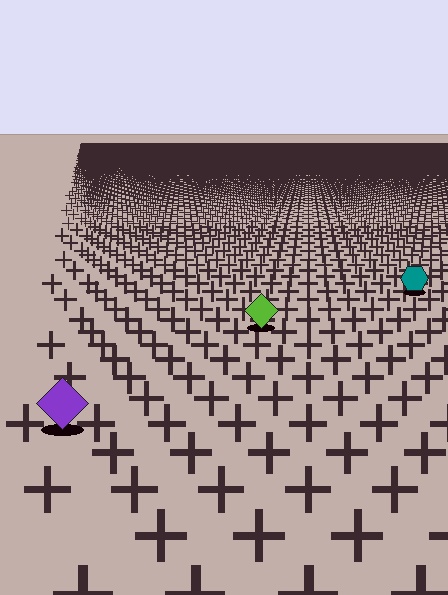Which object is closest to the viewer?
The purple diamond is closest. The texture marks near it are larger and more spread out.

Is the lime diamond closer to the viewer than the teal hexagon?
Yes. The lime diamond is closer — you can tell from the texture gradient: the ground texture is coarser near it.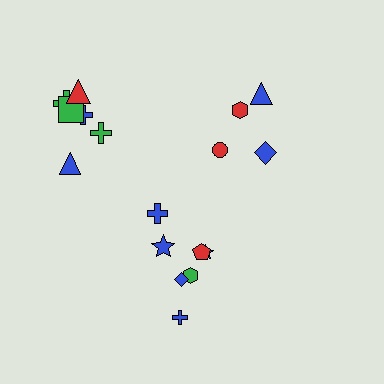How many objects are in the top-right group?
There are 4 objects.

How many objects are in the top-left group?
There are 6 objects.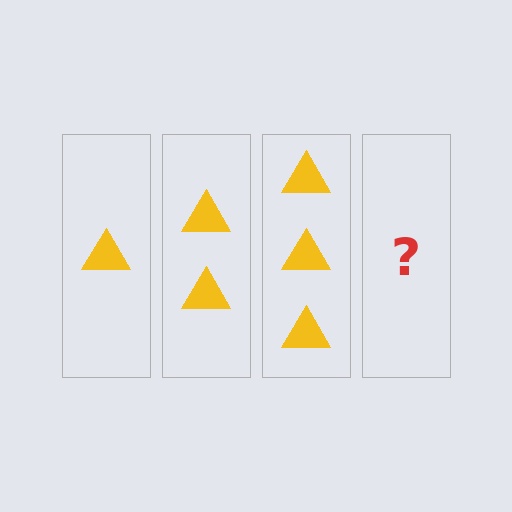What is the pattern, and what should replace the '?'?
The pattern is that each step adds one more triangle. The '?' should be 4 triangles.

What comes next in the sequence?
The next element should be 4 triangles.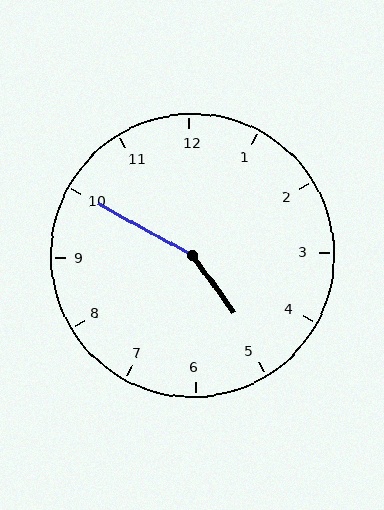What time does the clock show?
4:50.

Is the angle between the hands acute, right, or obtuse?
It is obtuse.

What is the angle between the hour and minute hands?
Approximately 155 degrees.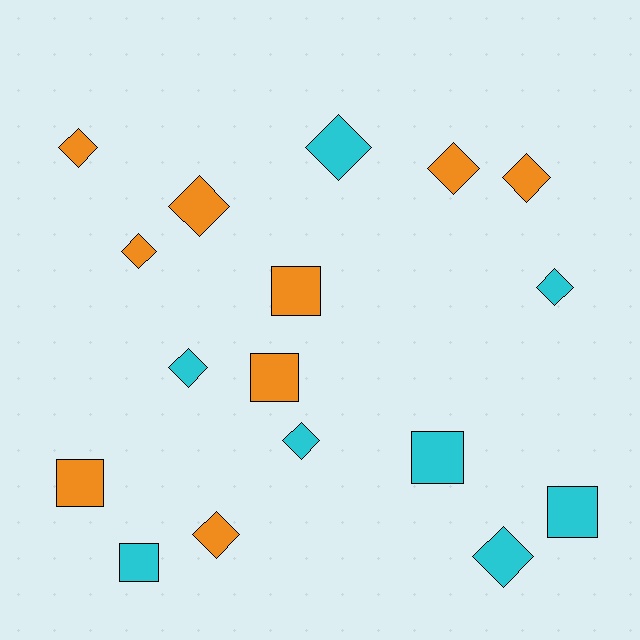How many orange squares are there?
There are 3 orange squares.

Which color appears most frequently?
Orange, with 9 objects.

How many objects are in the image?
There are 17 objects.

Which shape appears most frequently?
Diamond, with 11 objects.